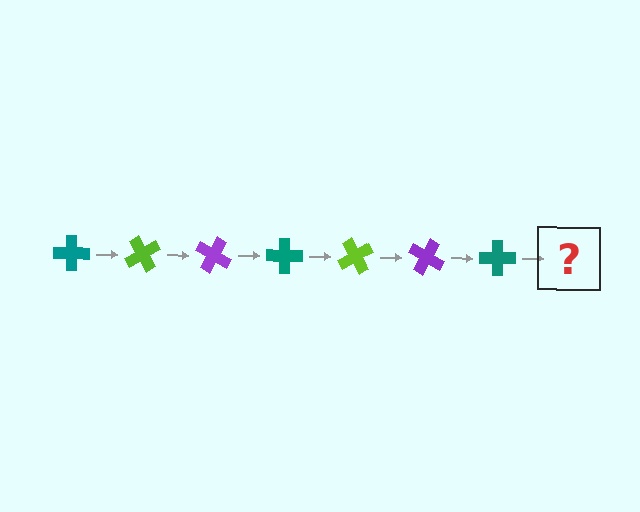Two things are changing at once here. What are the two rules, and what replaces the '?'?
The two rules are that it rotates 60 degrees each step and the color cycles through teal, lime, and purple. The '?' should be a lime cross, rotated 420 degrees from the start.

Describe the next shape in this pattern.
It should be a lime cross, rotated 420 degrees from the start.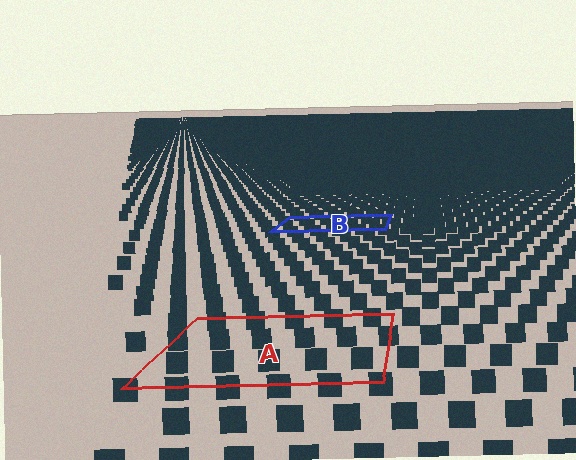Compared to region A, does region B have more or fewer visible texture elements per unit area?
Region B has more texture elements per unit area — they are packed more densely because it is farther away.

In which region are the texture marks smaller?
The texture marks are smaller in region B, because it is farther away.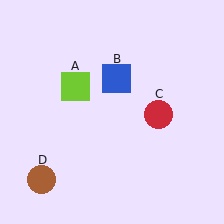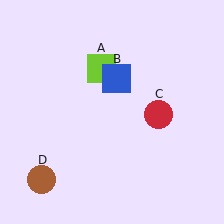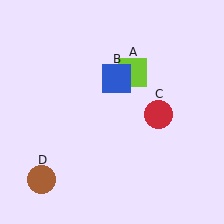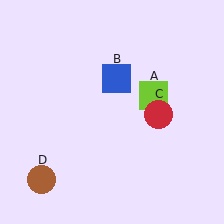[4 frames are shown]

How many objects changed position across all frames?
1 object changed position: lime square (object A).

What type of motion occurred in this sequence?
The lime square (object A) rotated clockwise around the center of the scene.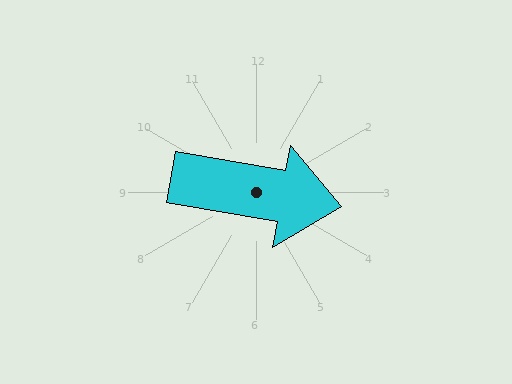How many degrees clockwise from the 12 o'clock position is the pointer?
Approximately 100 degrees.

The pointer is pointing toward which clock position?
Roughly 3 o'clock.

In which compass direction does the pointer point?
East.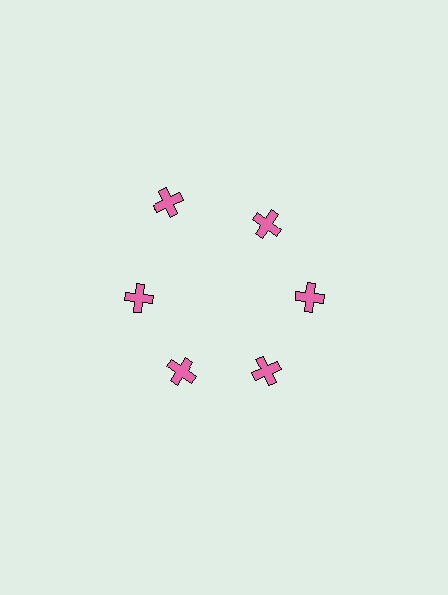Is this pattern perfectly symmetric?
No. The 6 pink crosses are arranged in a ring, but one element near the 11 o'clock position is pushed outward from the center, breaking the 6-fold rotational symmetry.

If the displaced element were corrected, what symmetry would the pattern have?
It would have 6-fold rotational symmetry — the pattern would map onto itself every 60 degrees.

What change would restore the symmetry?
The symmetry would be restored by moving it inward, back onto the ring so that all 6 crosses sit at equal angles and equal distance from the center.